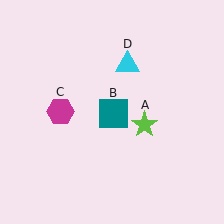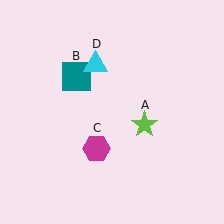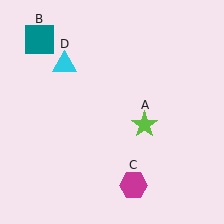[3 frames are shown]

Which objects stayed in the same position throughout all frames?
Lime star (object A) remained stationary.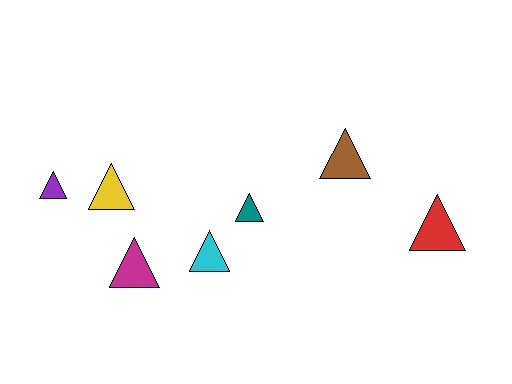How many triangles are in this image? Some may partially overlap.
There are 7 triangles.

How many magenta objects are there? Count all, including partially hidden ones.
There is 1 magenta object.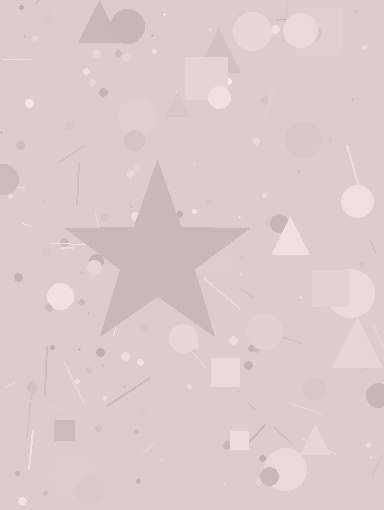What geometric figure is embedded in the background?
A star is embedded in the background.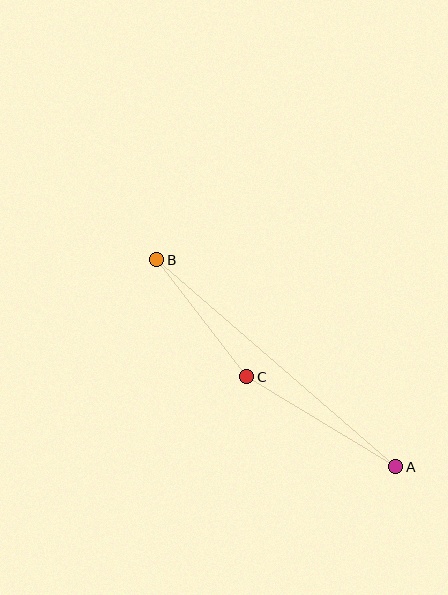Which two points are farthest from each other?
Points A and B are farthest from each other.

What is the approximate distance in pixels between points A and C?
The distance between A and C is approximately 174 pixels.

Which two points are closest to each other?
Points B and C are closest to each other.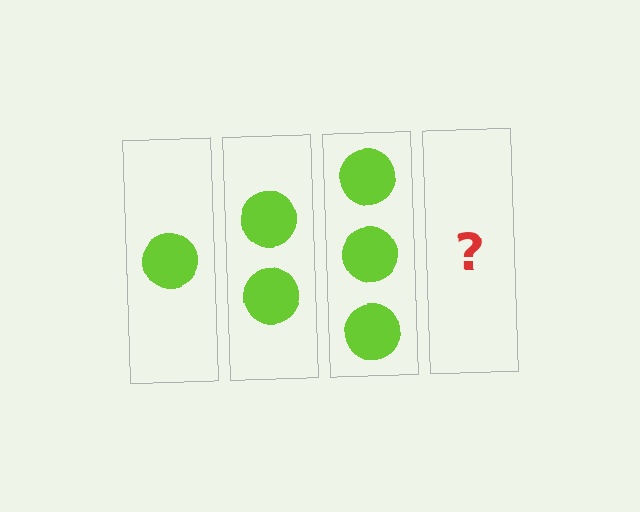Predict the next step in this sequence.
The next step is 4 circles.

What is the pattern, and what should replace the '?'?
The pattern is that each step adds one more circle. The '?' should be 4 circles.